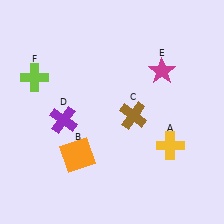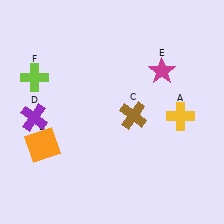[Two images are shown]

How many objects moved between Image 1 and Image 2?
3 objects moved between the two images.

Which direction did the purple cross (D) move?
The purple cross (D) moved left.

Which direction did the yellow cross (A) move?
The yellow cross (A) moved up.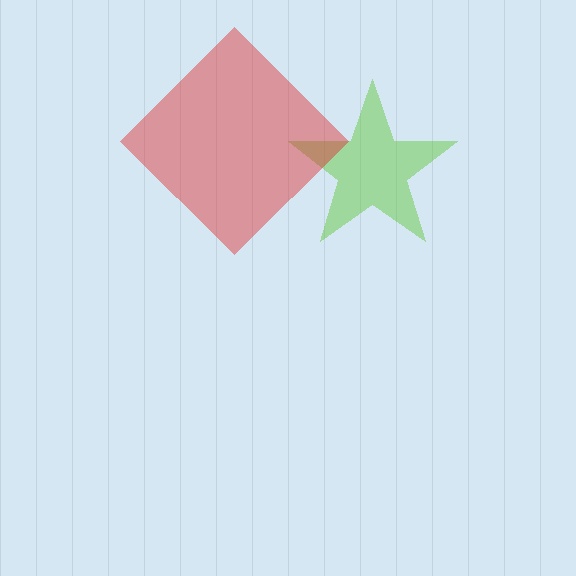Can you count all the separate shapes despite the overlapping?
Yes, there are 2 separate shapes.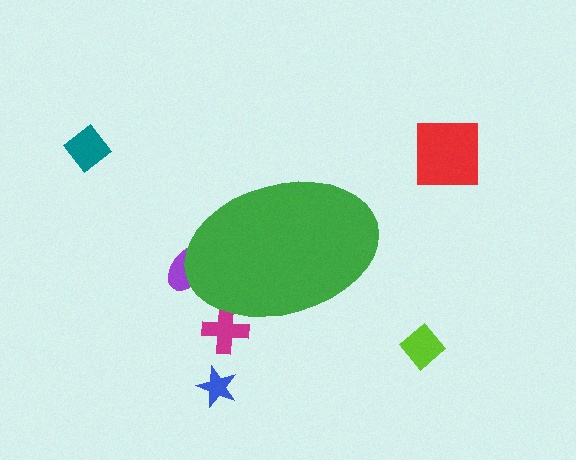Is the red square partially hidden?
No, the red square is fully visible.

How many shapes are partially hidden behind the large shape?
2 shapes are partially hidden.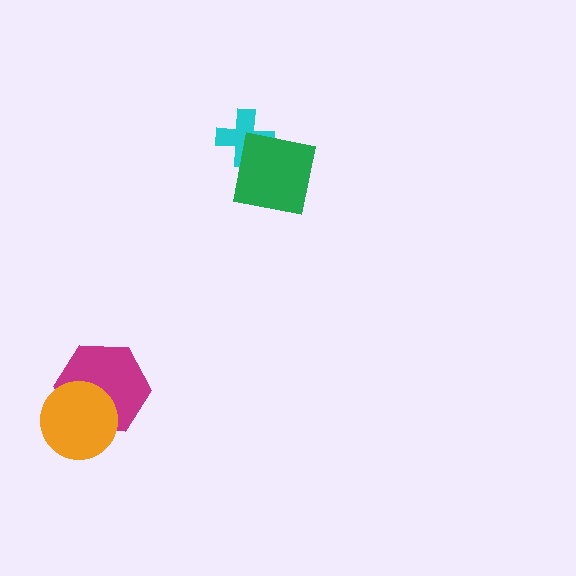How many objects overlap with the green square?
1 object overlaps with the green square.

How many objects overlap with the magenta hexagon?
1 object overlaps with the magenta hexagon.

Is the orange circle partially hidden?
No, no other shape covers it.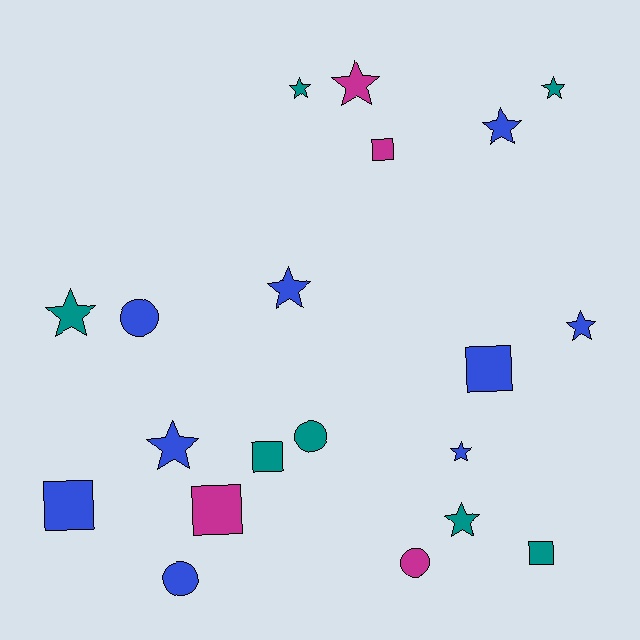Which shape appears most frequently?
Star, with 10 objects.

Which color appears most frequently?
Blue, with 9 objects.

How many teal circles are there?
There is 1 teal circle.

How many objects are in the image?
There are 20 objects.